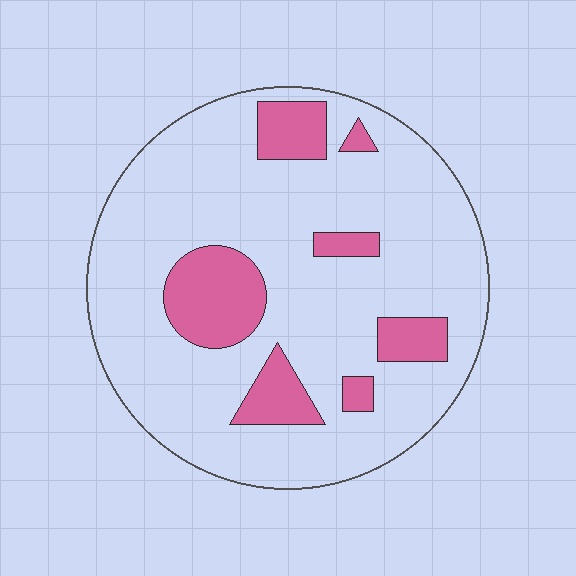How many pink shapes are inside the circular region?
7.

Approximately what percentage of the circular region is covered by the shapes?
Approximately 20%.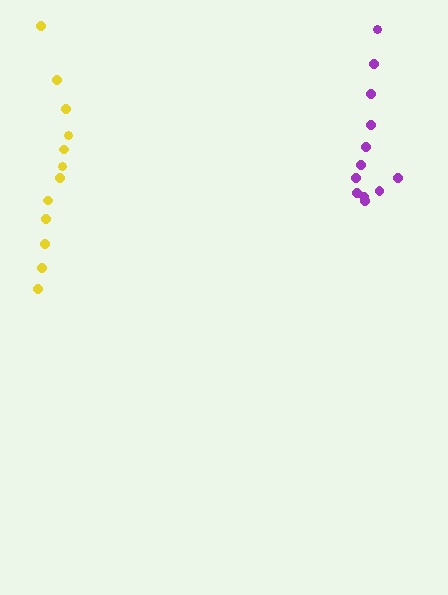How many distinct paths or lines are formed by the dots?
There are 2 distinct paths.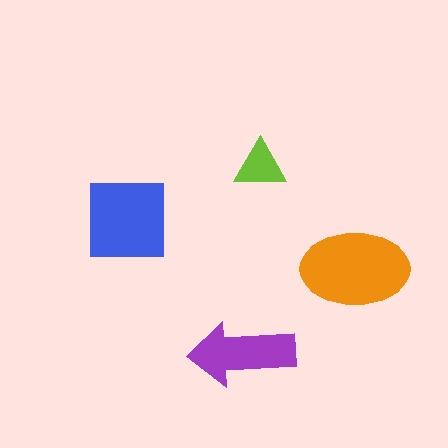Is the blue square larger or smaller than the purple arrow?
Larger.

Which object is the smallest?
The lime triangle.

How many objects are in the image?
There are 4 objects in the image.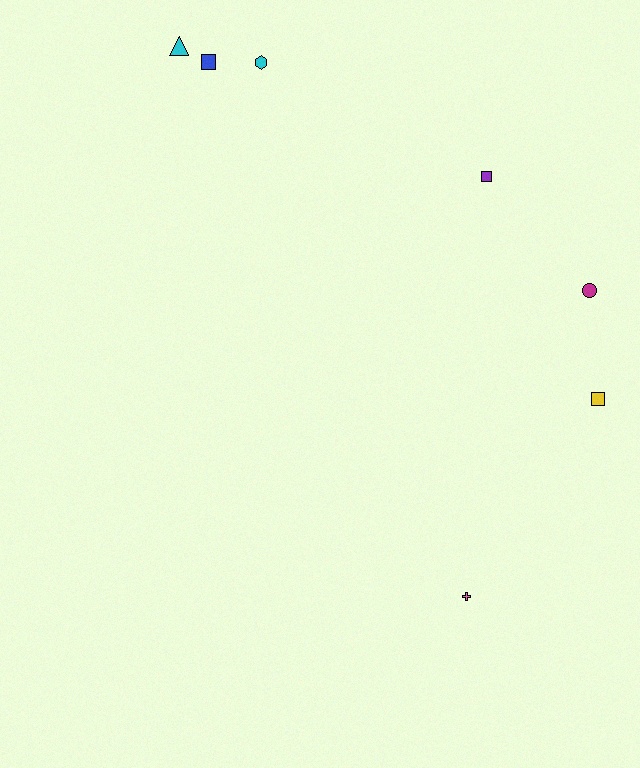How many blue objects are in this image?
There is 1 blue object.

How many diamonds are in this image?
There are no diamonds.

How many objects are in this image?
There are 7 objects.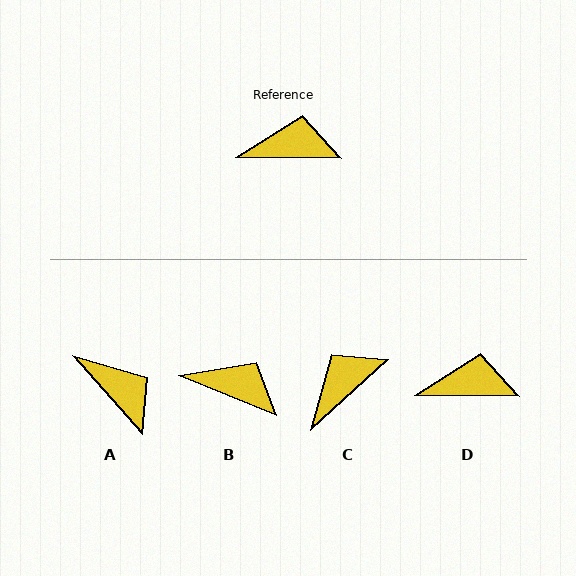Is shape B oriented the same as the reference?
No, it is off by about 22 degrees.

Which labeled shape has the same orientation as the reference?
D.